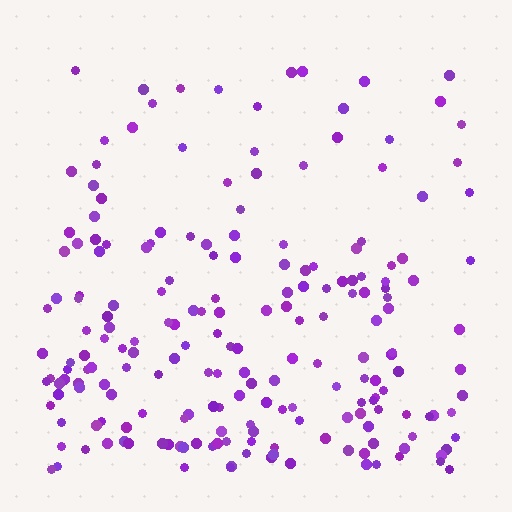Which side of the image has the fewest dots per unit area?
The top.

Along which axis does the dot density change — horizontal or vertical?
Vertical.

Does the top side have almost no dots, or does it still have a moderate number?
Still a moderate number, just noticeably fewer than the bottom.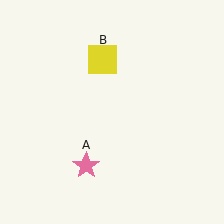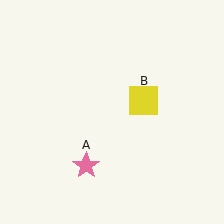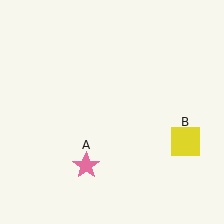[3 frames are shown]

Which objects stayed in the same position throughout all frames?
Pink star (object A) remained stationary.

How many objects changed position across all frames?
1 object changed position: yellow square (object B).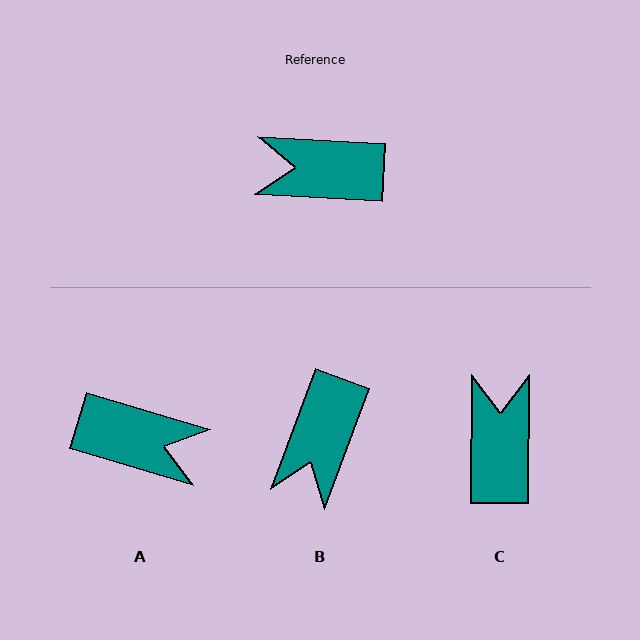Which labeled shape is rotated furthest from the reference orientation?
A, about 166 degrees away.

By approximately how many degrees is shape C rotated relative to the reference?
Approximately 87 degrees clockwise.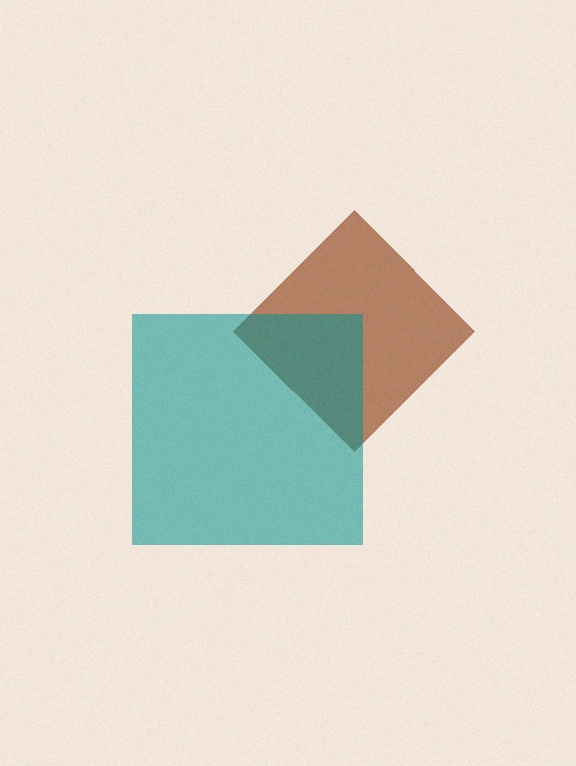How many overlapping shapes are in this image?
There are 2 overlapping shapes in the image.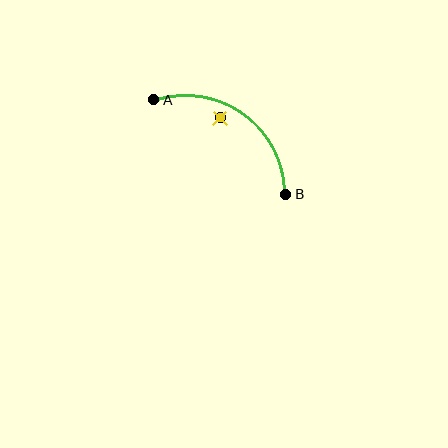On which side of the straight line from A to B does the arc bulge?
The arc bulges above and to the right of the straight line connecting A and B.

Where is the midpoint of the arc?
The arc midpoint is the point on the curve farthest from the straight line joining A and B. It sits above and to the right of that line.